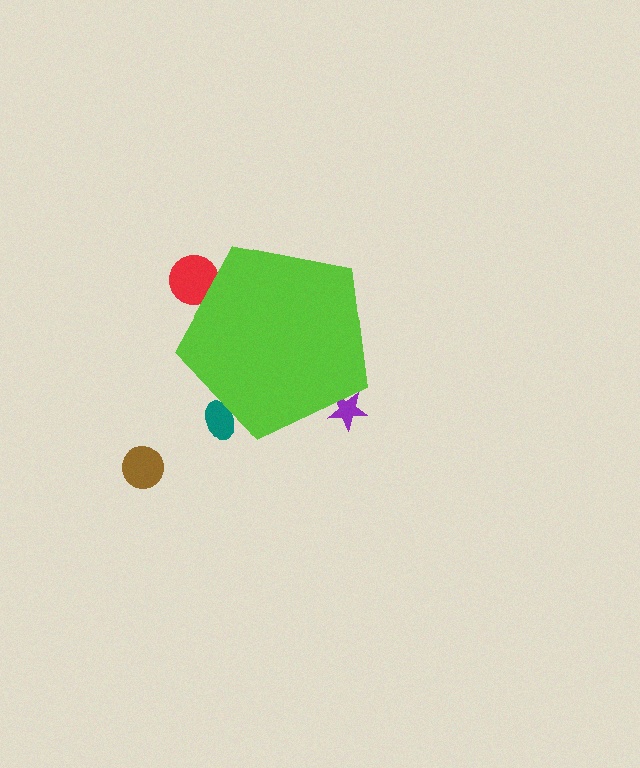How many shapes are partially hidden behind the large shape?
3 shapes are partially hidden.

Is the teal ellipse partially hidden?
Yes, the teal ellipse is partially hidden behind the lime pentagon.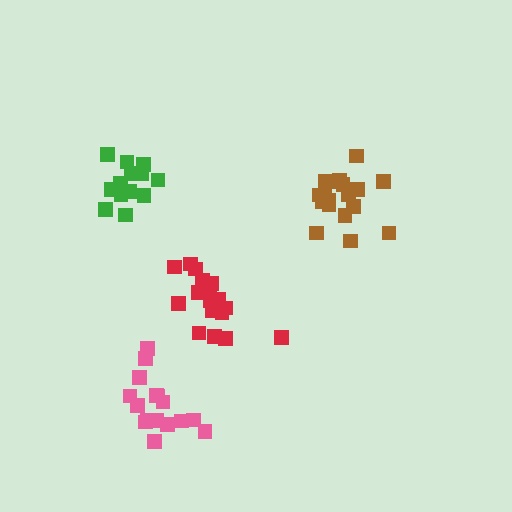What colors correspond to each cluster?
The clusters are colored: brown, pink, red, green.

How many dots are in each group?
Group 1: 19 dots, Group 2: 16 dots, Group 3: 17 dots, Group 4: 13 dots (65 total).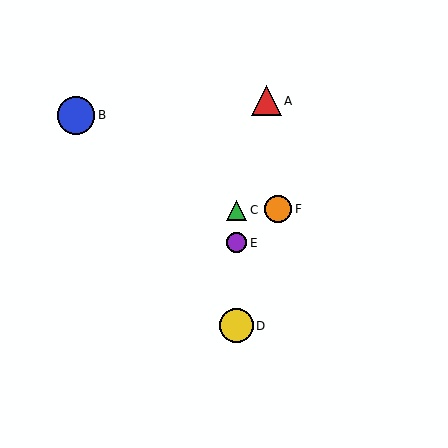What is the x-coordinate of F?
Object F is at x≈278.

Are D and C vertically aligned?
Yes, both are at x≈236.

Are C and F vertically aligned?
No, C is at x≈236 and F is at x≈278.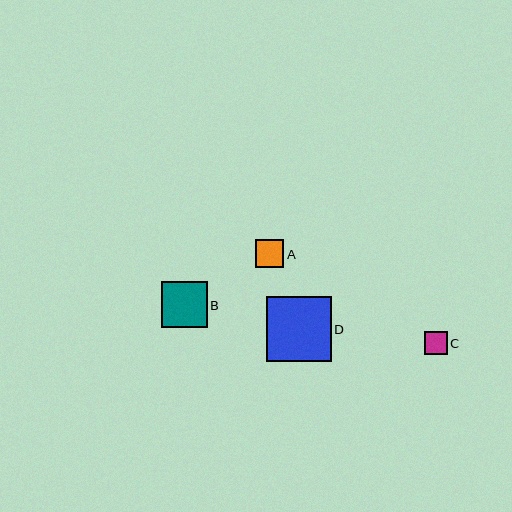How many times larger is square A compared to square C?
Square A is approximately 1.2 times the size of square C.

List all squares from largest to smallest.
From largest to smallest: D, B, A, C.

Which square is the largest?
Square D is the largest with a size of approximately 65 pixels.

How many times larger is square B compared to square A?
Square B is approximately 1.6 times the size of square A.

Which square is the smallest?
Square C is the smallest with a size of approximately 23 pixels.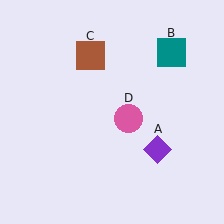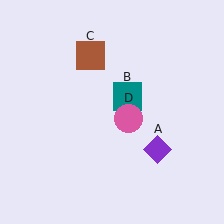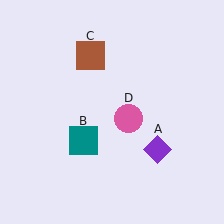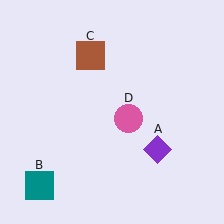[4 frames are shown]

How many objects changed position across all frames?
1 object changed position: teal square (object B).